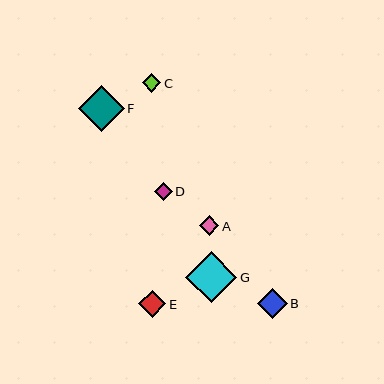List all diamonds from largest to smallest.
From largest to smallest: G, F, B, E, A, C, D.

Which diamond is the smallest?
Diamond D is the smallest with a size of approximately 18 pixels.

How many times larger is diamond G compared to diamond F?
Diamond G is approximately 1.1 times the size of diamond F.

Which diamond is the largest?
Diamond G is the largest with a size of approximately 51 pixels.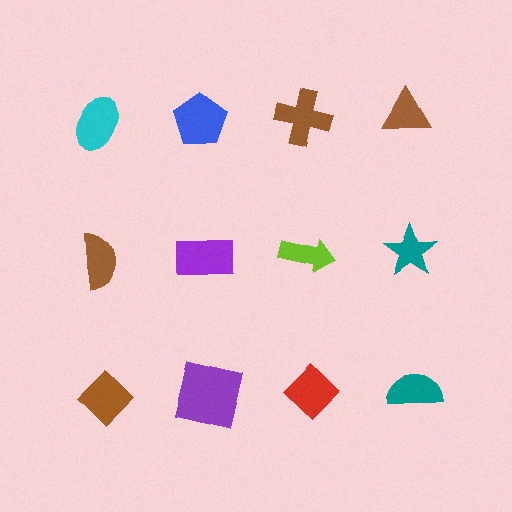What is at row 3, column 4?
A teal semicircle.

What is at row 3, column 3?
A red diamond.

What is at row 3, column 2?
A purple square.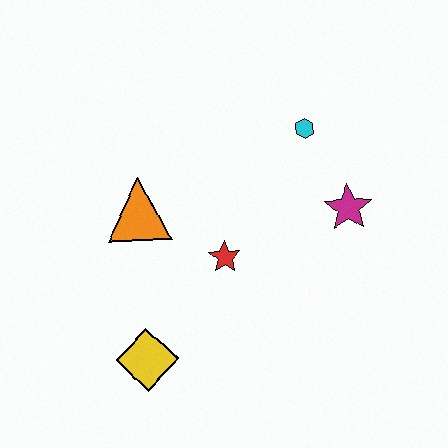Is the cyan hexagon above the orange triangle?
Yes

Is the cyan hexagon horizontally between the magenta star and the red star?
Yes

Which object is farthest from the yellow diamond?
The cyan hexagon is farthest from the yellow diamond.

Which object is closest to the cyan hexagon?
The magenta star is closest to the cyan hexagon.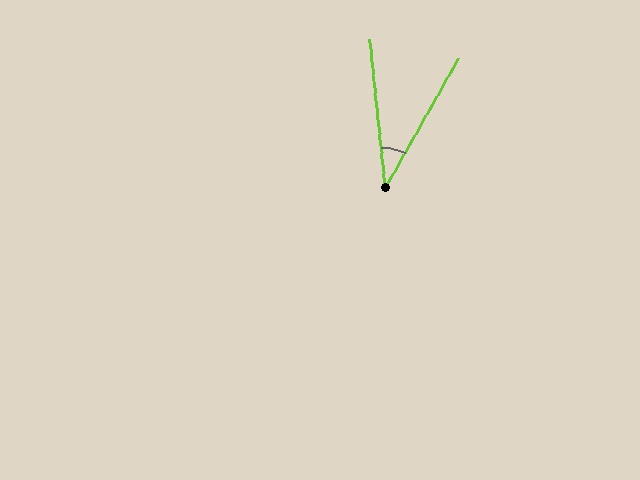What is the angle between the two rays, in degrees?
Approximately 36 degrees.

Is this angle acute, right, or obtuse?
It is acute.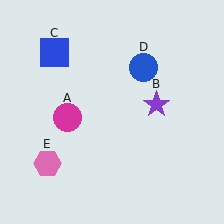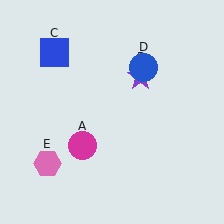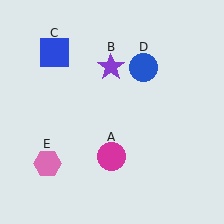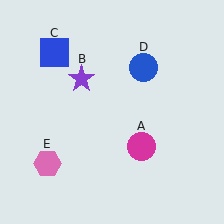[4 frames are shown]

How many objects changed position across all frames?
2 objects changed position: magenta circle (object A), purple star (object B).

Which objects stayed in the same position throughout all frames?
Blue square (object C) and blue circle (object D) and pink hexagon (object E) remained stationary.